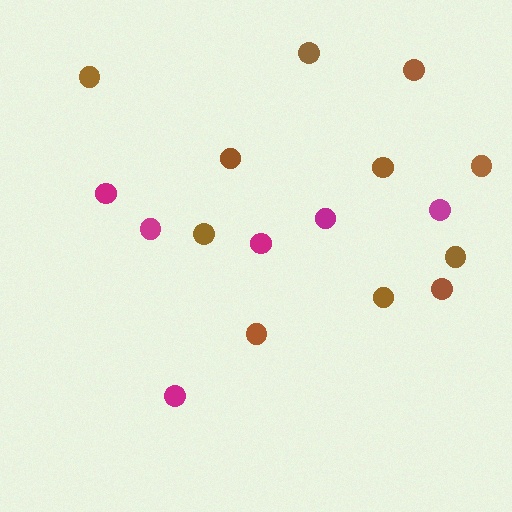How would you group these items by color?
There are 2 groups: one group of magenta circles (6) and one group of brown circles (11).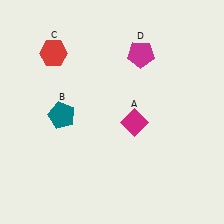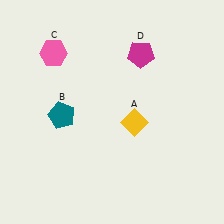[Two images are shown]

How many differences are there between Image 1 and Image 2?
There are 2 differences between the two images.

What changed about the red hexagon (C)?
In Image 1, C is red. In Image 2, it changed to pink.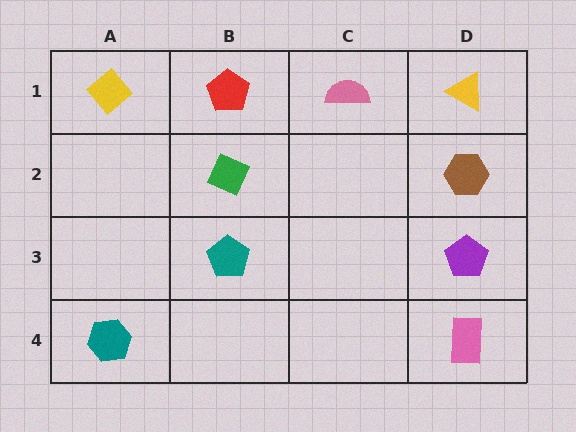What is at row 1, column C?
A pink semicircle.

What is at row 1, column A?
A yellow diamond.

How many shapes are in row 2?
2 shapes.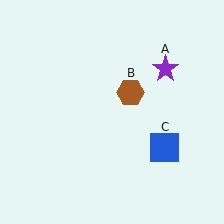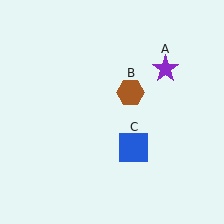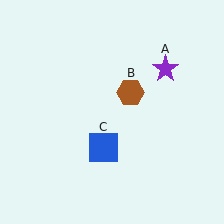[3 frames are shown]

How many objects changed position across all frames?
1 object changed position: blue square (object C).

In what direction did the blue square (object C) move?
The blue square (object C) moved left.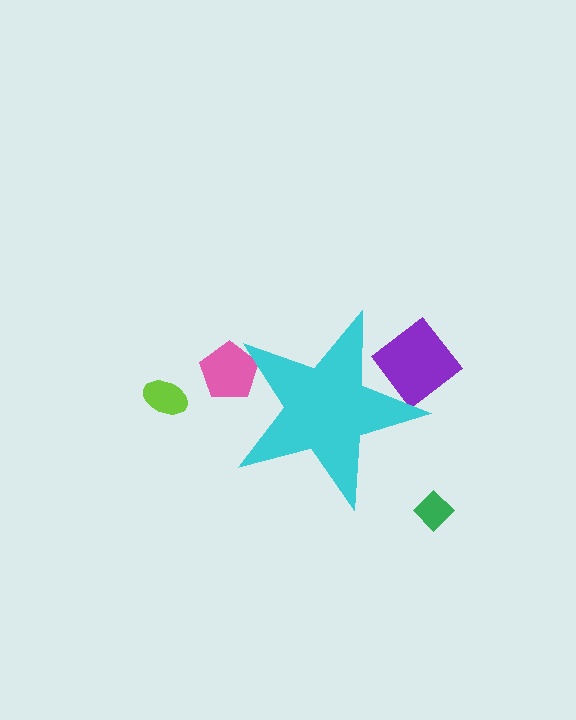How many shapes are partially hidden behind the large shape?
2 shapes are partially hidden.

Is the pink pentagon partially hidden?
Yes, the pink pentagon is partially hidden behind the cyan star.